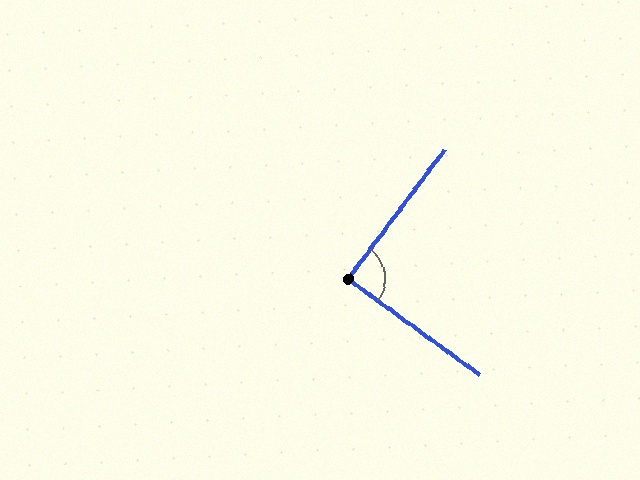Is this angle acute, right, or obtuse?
It is approximately a right angle.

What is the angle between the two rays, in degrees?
Approximately 89 degrees.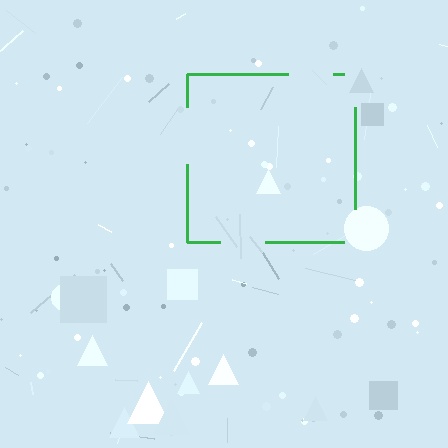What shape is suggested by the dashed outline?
The dashed outline suggests a square.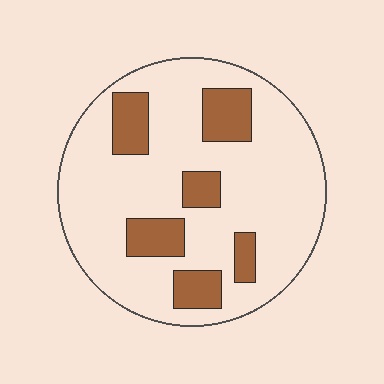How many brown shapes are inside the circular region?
6.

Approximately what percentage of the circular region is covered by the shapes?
Approximately 20%.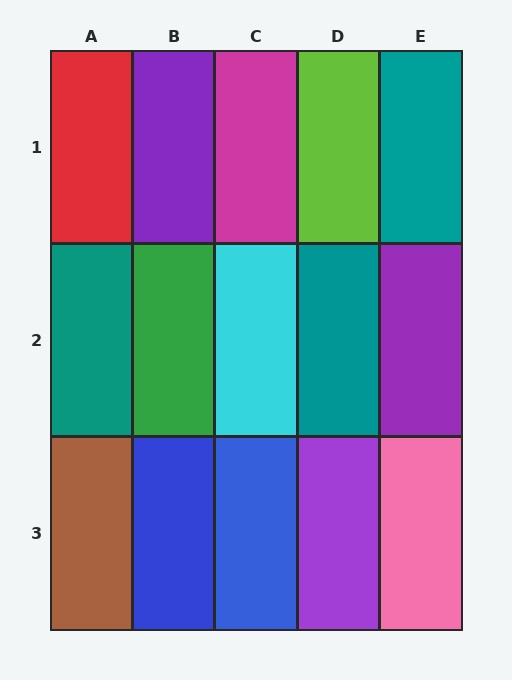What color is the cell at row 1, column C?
Magenta.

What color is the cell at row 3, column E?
Pink.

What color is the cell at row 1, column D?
Lime.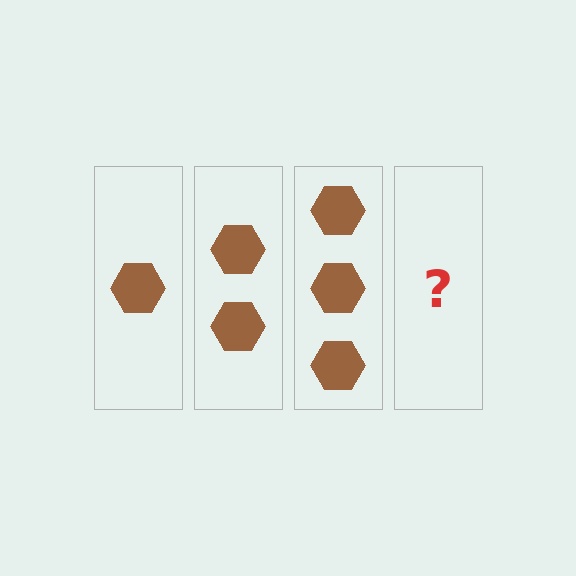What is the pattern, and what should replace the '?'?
The pattern is that each step adds one more hexagon. The '?' should be 4 hexagons.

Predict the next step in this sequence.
The next step is 4 hexagons.